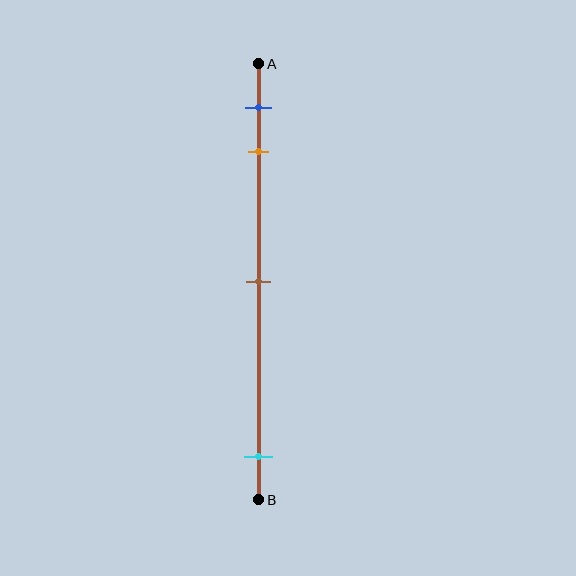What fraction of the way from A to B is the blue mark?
The blue mark is approximately 10% (0.1) of the way from A to B.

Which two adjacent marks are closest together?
The blue and orange marks are the closest adjacent pair.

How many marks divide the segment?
There are 4 marks dividing the segment.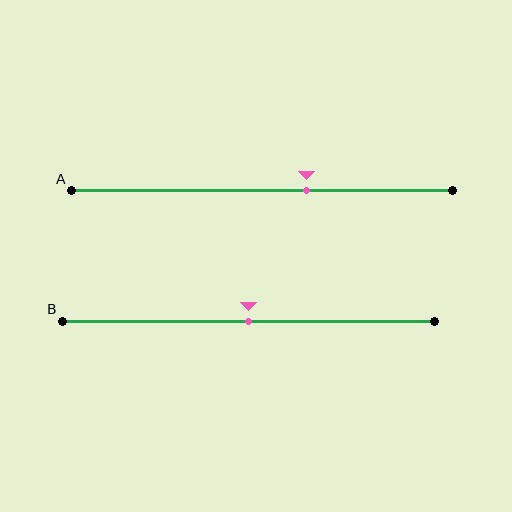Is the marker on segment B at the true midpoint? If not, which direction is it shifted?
Yes, the marker on segment B is at the true midpoint.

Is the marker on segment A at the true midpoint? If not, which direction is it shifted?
No, the marker on segment A is shifted to the right by about 12% of the segment length.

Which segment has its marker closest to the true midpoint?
Segment B has its marker closest to the true midpoint.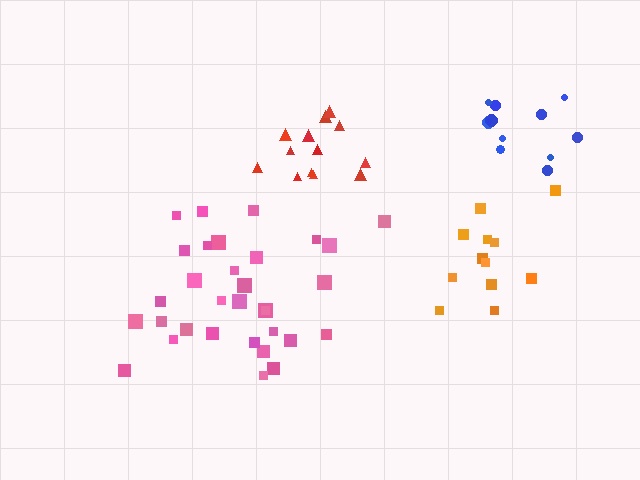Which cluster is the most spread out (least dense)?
Blue.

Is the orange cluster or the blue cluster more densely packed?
Orange.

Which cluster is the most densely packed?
Red.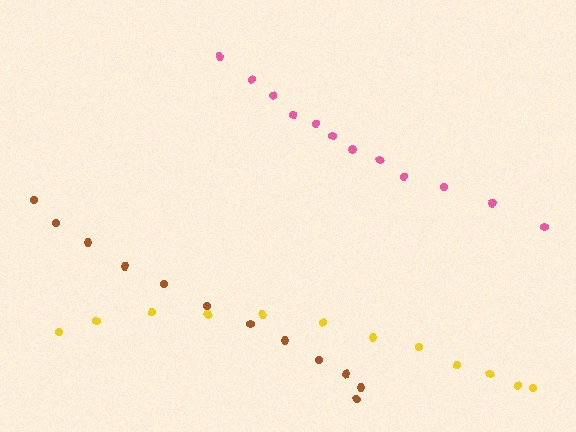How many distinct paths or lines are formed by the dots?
There are 3 distinct paths.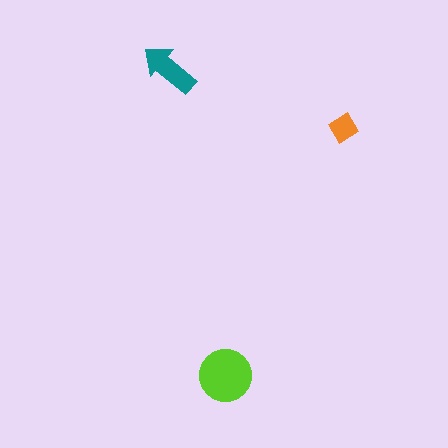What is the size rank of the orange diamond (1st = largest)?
3rd.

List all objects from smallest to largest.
The orange diamond, the teal arrow, the lime circle.